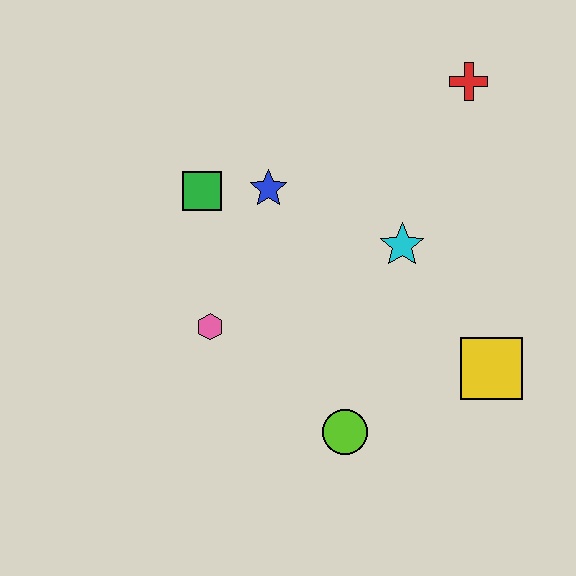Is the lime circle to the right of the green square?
Yes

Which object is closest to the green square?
The blue star is closest to the green square.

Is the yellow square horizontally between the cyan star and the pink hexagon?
No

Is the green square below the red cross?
Yes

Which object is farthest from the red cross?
The lime circle is farthest from the red cross.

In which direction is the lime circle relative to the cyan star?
The lime circle is below the cyan star.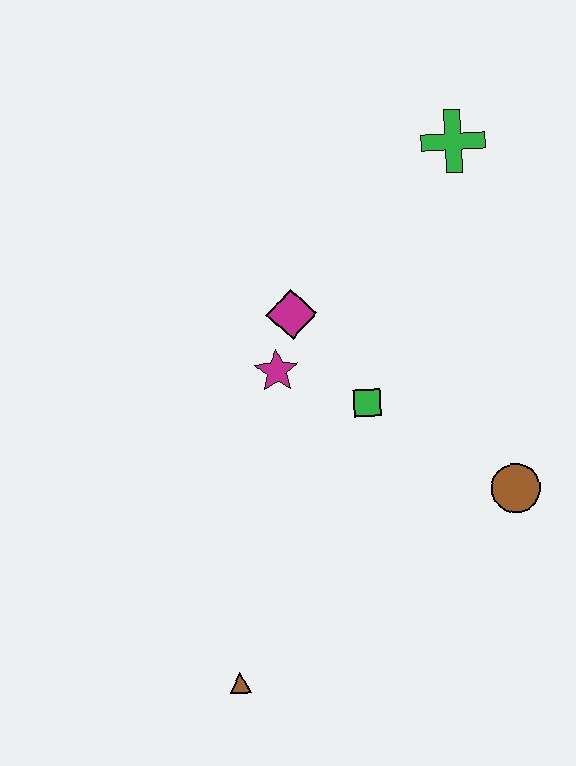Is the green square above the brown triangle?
Yes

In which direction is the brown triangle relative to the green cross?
The brown triangle is below the green cross.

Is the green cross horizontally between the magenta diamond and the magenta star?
No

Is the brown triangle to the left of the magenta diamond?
Yes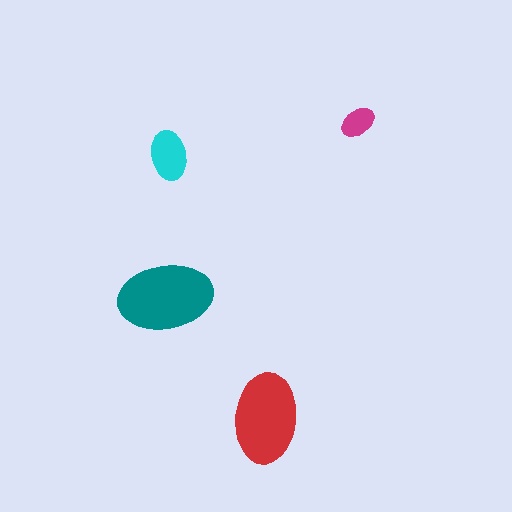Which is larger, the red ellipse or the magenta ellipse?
The red one.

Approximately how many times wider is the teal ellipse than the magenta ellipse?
About 2.5 times wider.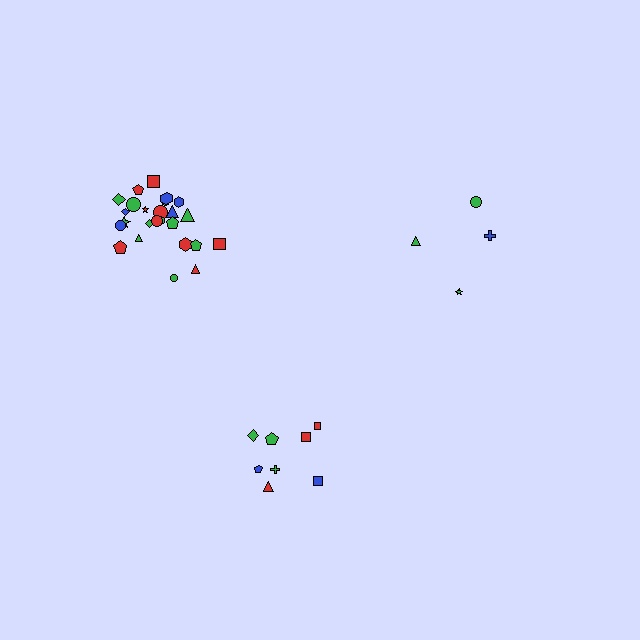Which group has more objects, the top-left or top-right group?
The top-left group.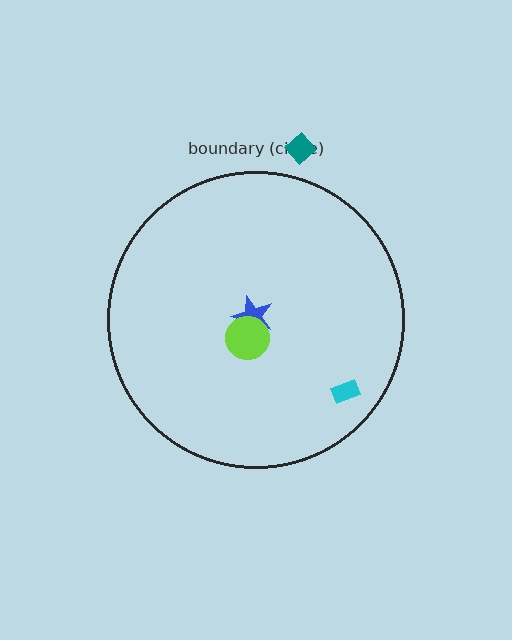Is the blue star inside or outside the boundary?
Inside.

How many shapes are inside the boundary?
3 inside, 1 outside.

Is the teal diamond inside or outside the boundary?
Outside.